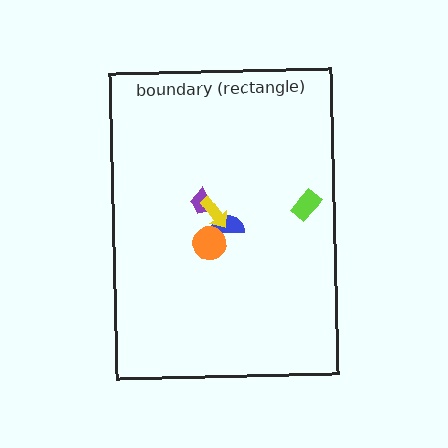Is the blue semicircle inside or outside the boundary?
Inside.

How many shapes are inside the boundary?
5 inside, 0 outside.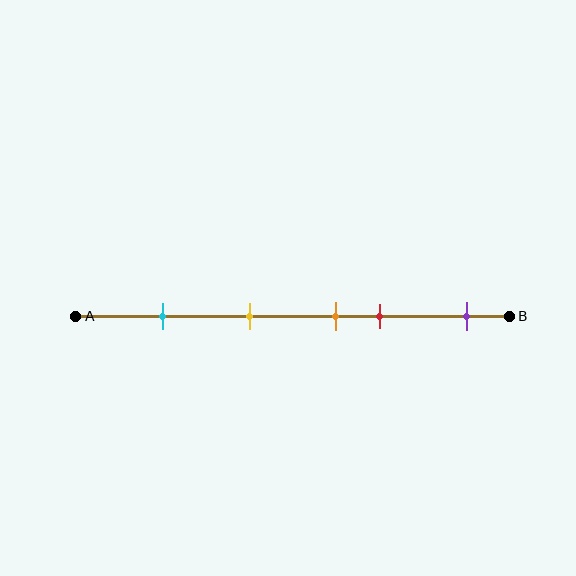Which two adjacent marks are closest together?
The orange and red marks are the closest adjacent pair.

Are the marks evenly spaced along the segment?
No, the marks are not evenly spaced.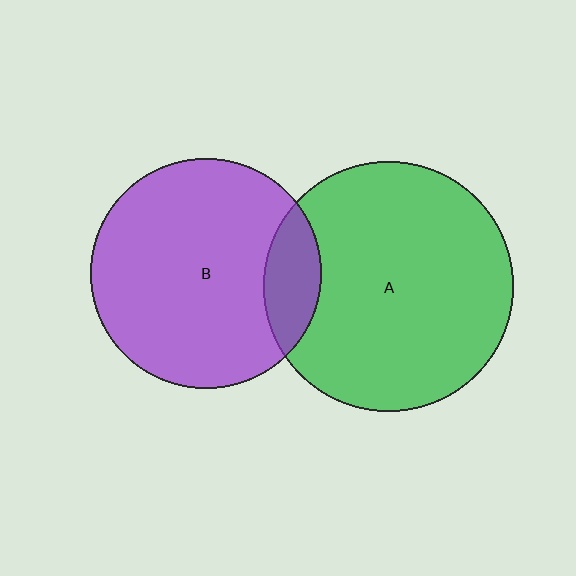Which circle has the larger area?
Circle A (green).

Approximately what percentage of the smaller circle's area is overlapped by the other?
Approximately 15%.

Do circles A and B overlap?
Yes.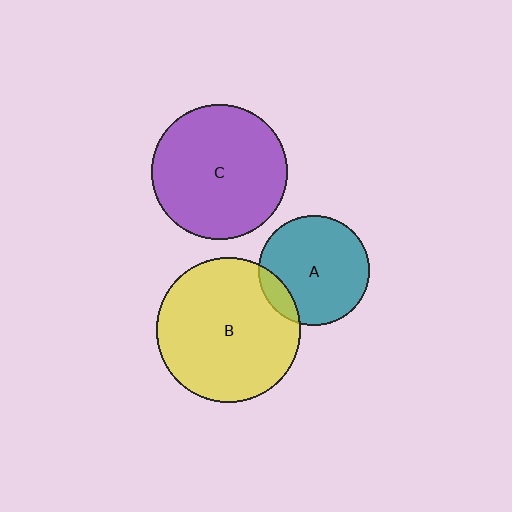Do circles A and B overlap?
Yes.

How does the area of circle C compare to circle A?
Approximately 1.5 times.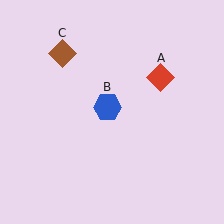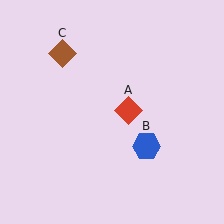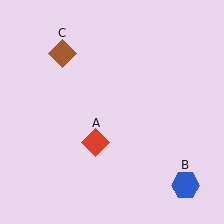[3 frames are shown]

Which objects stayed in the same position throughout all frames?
Brown diamond (object C) remained stationary.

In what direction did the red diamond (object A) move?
The red diamond (object A) moved down and to the left.